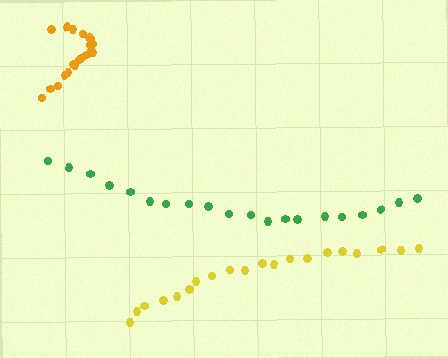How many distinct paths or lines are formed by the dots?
There are 3 distinct paths.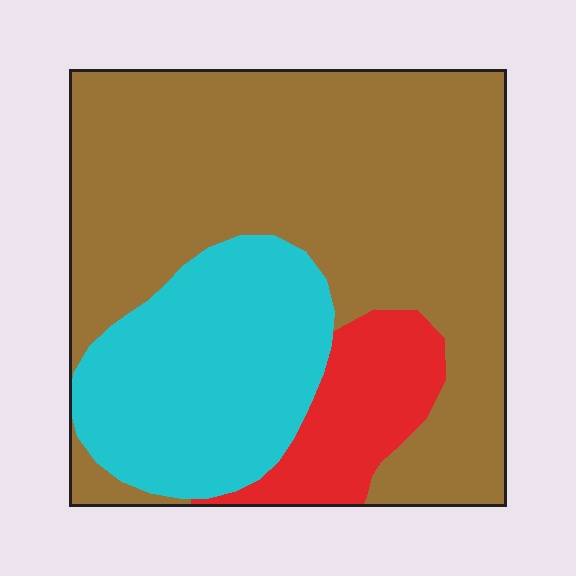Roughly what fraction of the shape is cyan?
Cyan takes up between a sixth and a third of the shape.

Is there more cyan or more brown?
Brown.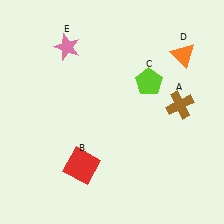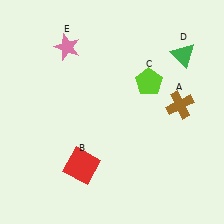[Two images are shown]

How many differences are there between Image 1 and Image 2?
There is 1 difference between the two images.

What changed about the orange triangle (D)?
In Image 1, D is orange. In Image 2, it changed to green.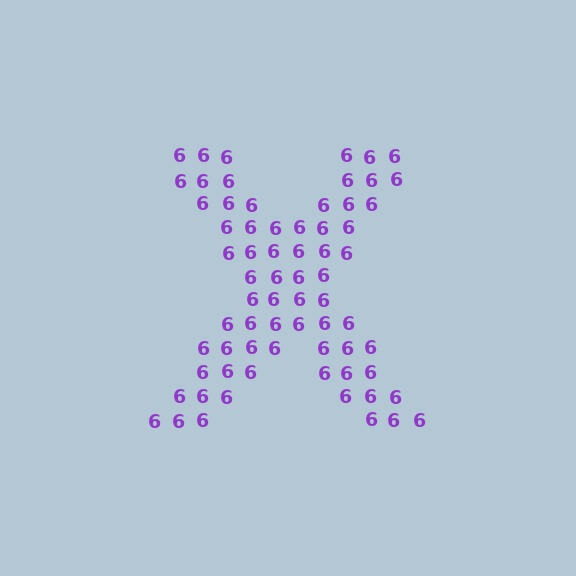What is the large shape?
The large shape is the letter X.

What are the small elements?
The small elements are digit 6's.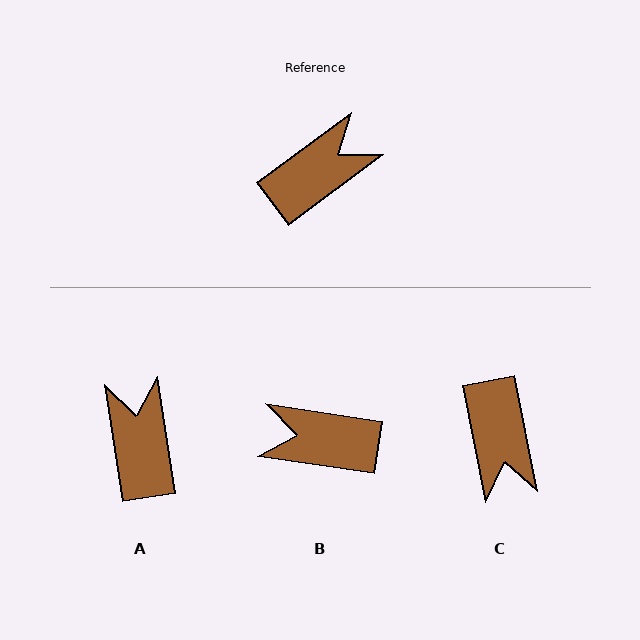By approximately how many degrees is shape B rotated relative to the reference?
Approximately 135 degrees counter-clockwise.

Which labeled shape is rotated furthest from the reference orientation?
B, about 135 degrees away.